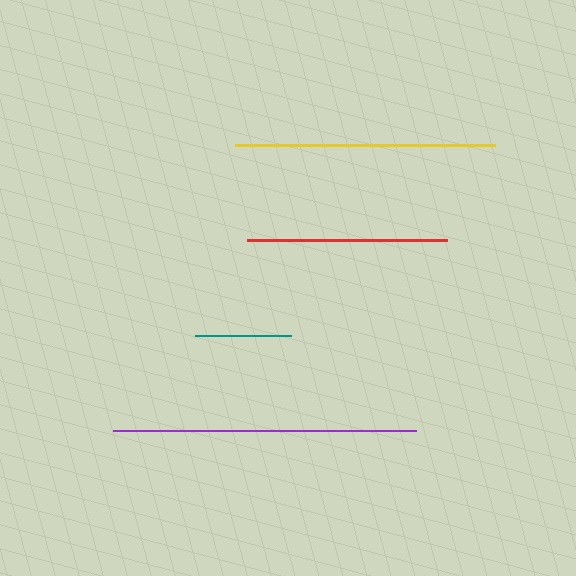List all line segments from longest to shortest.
From longest to shortest: purple, yellow, red, teal.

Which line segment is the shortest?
The teal line is the shortest at approximately 97 pixels.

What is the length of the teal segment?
The teal segment is approximately 97 pixels long.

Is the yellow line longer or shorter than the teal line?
The yellow line is longer than the teal line.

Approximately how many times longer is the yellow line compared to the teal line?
The yellow line is approximately 2.7 times the length of the teal line.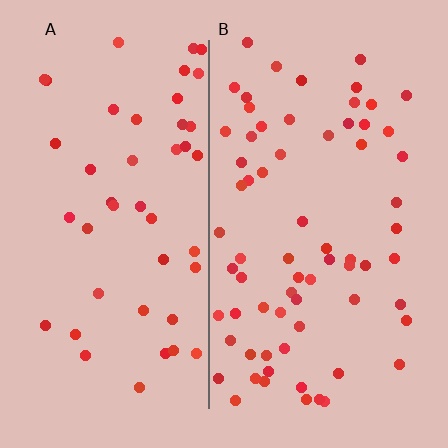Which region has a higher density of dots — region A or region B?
B (the right).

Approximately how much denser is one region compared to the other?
Approximately 1.5× — region B over region A.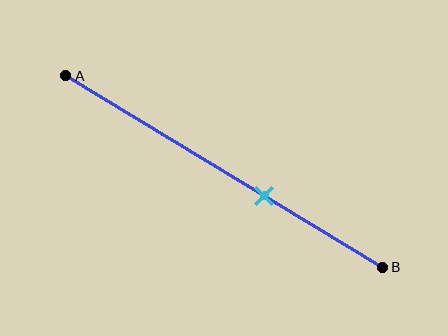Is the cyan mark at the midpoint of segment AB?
No, the mark is at about 65% from A, not at the 50% midpoint.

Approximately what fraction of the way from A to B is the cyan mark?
The cyan mark is approximately 65% of the way from A to B.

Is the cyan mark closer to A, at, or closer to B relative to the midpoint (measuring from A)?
The cyan mark is closer to point B than the midpoint of segment AB.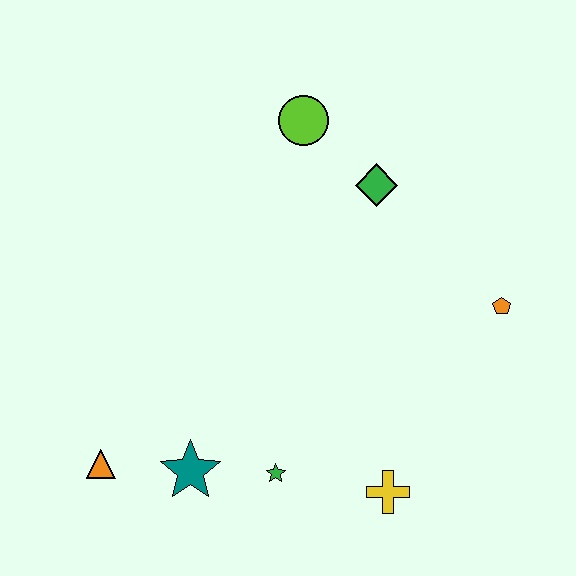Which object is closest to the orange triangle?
The teal star is closest to the orange triangle.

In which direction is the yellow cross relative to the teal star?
The yellow cross is to the right of the teal star.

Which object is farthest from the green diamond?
The orange triangle is farthest from the green diamond.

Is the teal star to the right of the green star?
No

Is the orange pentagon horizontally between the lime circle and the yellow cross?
No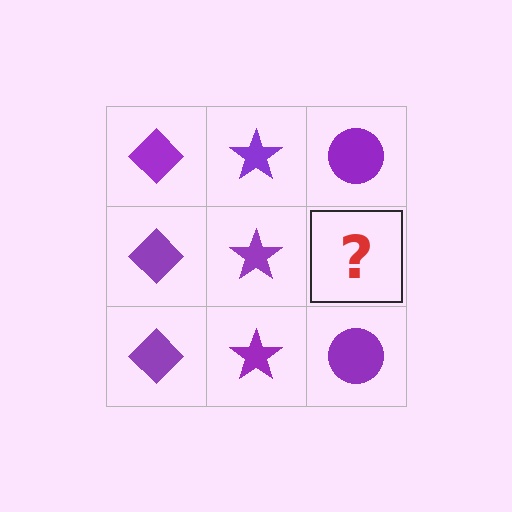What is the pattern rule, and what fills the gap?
The rule is that each column has a consistent shape. The gap should be filled with a purple circle.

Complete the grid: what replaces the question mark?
The question mark should be replaced with a purple circle.